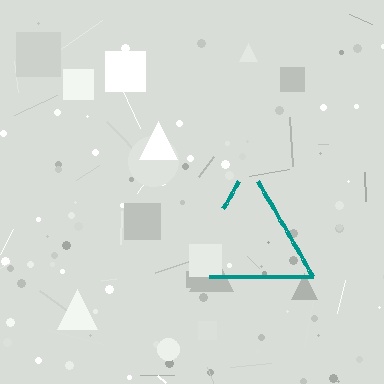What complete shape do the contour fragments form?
The contour fragments form a triangle.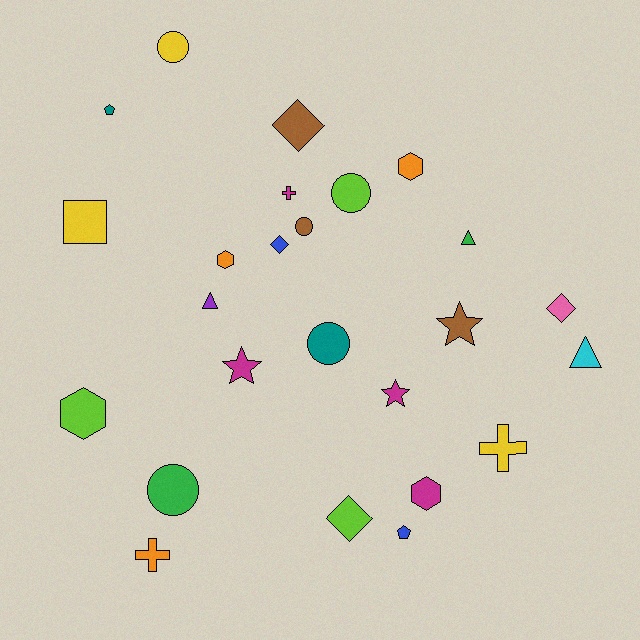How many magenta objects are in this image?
There are 4 magenta objects.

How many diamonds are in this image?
There are 4 diamonds.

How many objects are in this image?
There are 25 objects.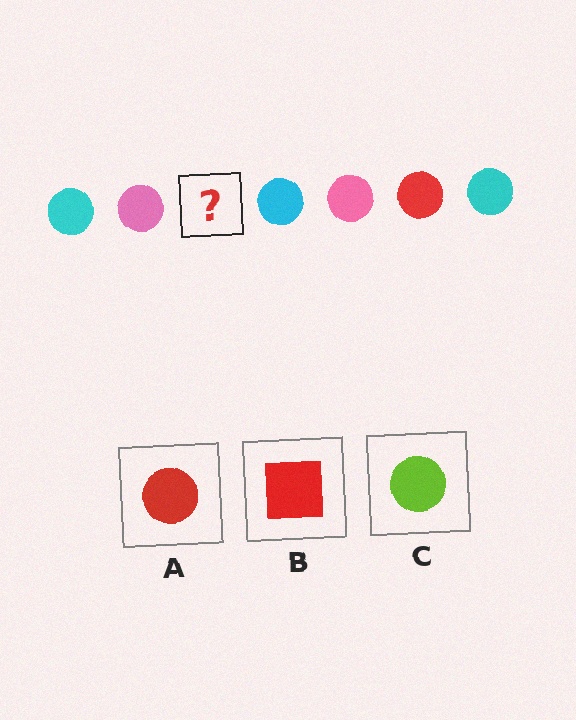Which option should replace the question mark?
Option A.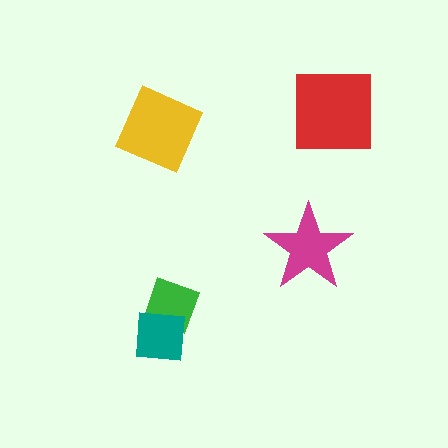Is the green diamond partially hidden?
Yes, it is partially covered by another shape.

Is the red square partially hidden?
No, no other shape covers it.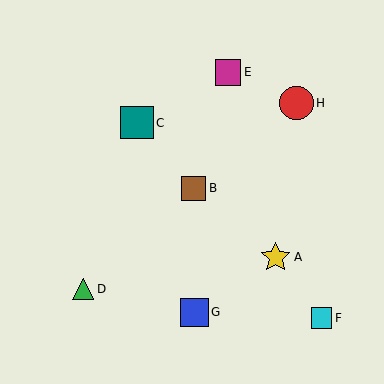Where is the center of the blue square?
The center of the blue square is at (194, 312).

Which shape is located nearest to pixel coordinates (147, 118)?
The teal square (labeled C) at (137, 123) is nearest to that location.